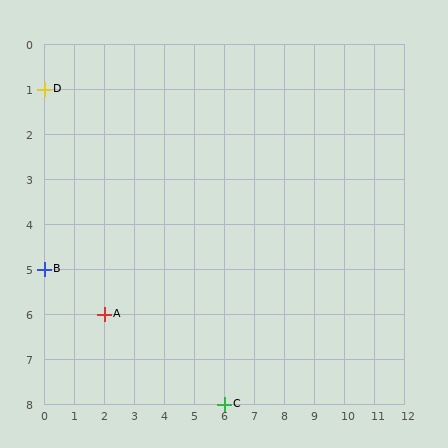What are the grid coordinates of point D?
Point D is at grid coordinates (0, 1).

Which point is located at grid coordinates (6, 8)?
Point C is at (6, 8).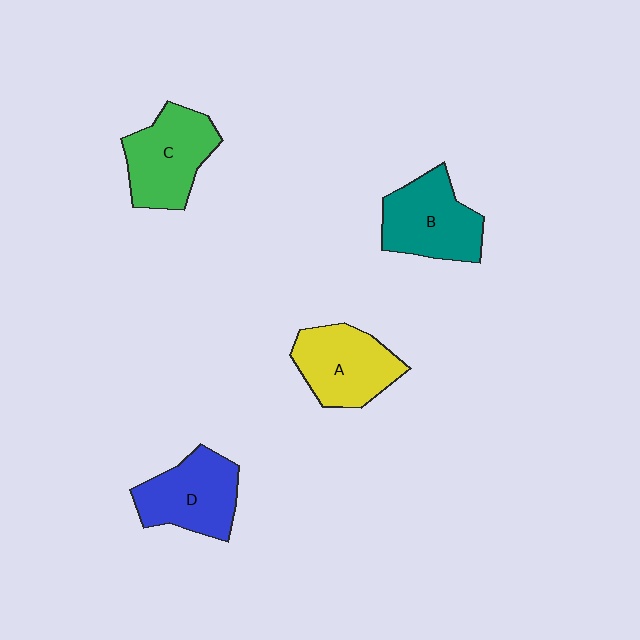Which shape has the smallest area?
Shape D (blue).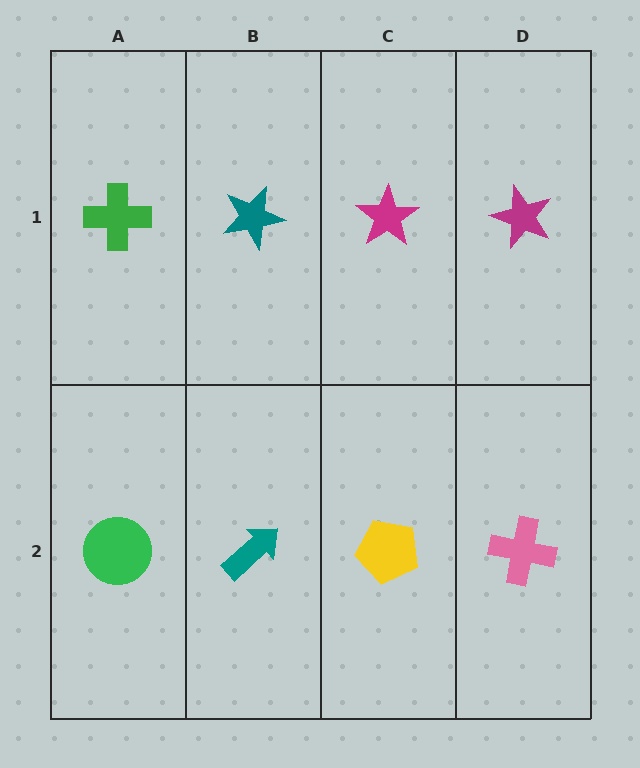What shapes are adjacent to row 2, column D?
A magenta star (row 1, column D), a yellow pentagon (row 2, column C).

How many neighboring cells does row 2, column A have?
2.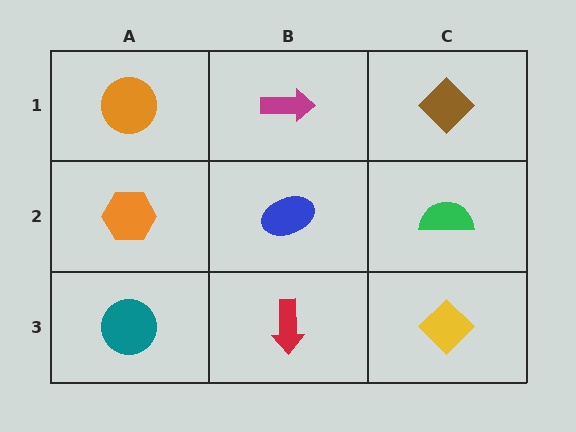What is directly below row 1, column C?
A green semicircle.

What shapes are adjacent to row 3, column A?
An orange hexagon (row 2, column A), a red arrow (row 3, column B).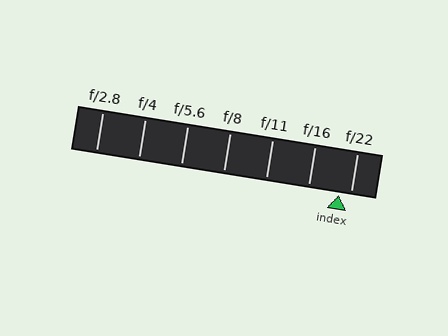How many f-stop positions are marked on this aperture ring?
There are 7 f-stop positions marked.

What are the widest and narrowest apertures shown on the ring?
The widest aperture shown is f/2.8 and the narrowest is f/22.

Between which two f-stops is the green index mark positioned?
The index mark is between f/16 and f/22.